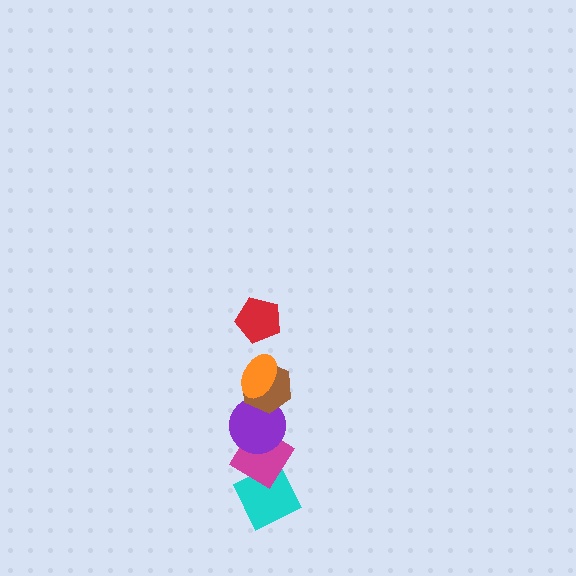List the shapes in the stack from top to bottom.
From top to bottom: the red pentagon, the orange ellipse, the brown hexagon, the purple circle, the magenta diamond, the cyan diamond.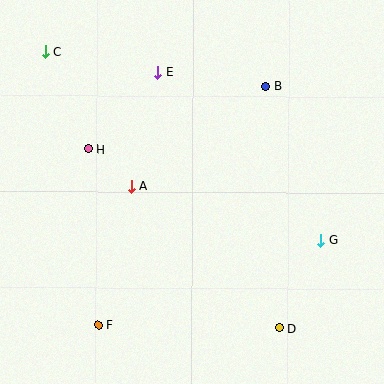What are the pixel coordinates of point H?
Point H is at (88, 149).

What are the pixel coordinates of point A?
Point A is at (131, 186).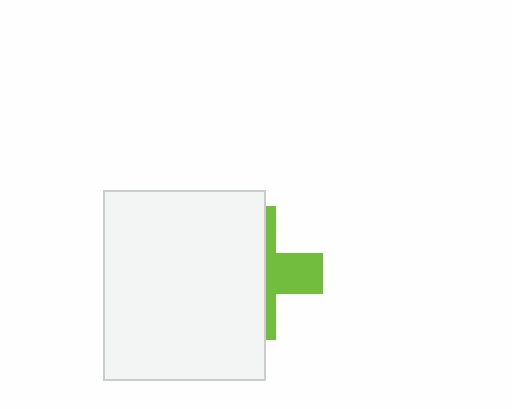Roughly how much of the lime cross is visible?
A small part of it is visible (roughly 35%).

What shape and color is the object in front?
The object in front is a white rectangle.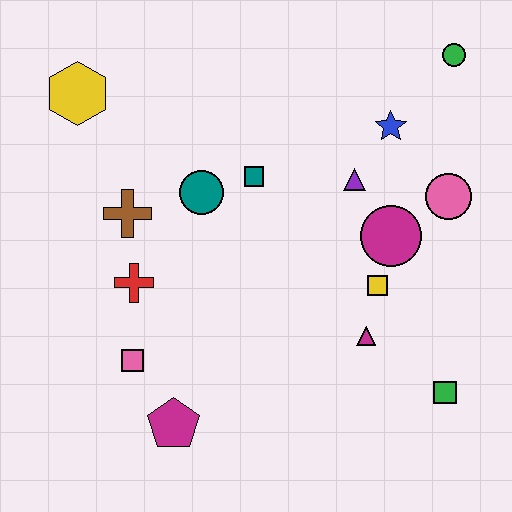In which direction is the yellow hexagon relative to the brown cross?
The yellow hexagon is above the brown cross.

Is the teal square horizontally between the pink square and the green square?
Yes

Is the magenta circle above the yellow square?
Yes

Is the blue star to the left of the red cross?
No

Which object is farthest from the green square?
The yellow hexagon is farthest from the green square.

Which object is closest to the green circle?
The blue star is closest to the green circle.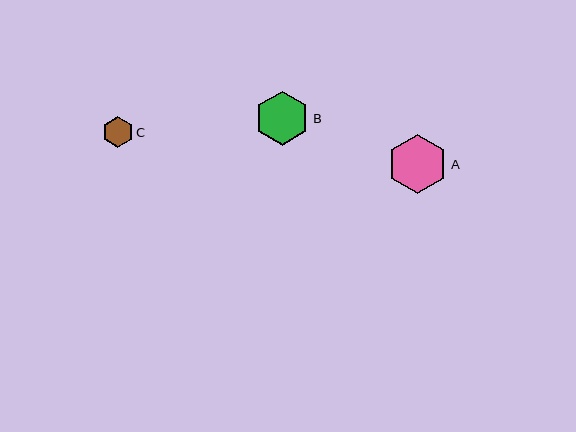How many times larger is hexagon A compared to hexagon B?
Hexagon A is approximately 1.1 times the size of hexagon B.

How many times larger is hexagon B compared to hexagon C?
Hexagon B is approximately 1.7 times the size of hexagon C.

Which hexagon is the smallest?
Hexagon C is the smallest with a size of approximately 31 pixels.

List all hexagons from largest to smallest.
From largest to smallest: A, B, C.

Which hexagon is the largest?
Hexagon A is the largest with a size of approximately 60 pixels.